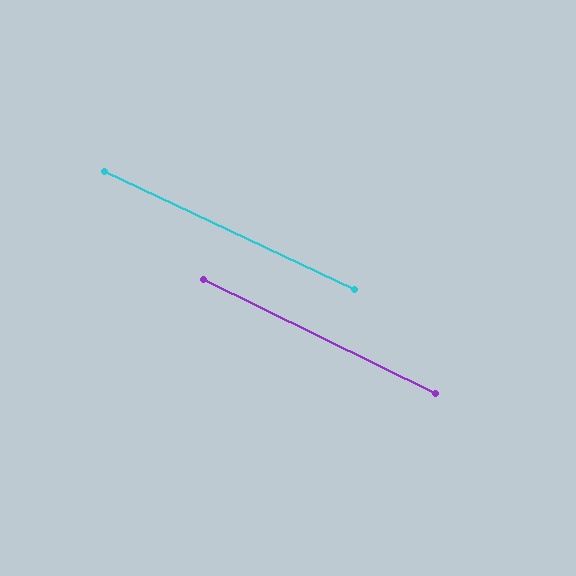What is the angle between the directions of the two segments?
Approximately 1 degree.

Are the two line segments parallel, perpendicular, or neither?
Parallel — their directions differ by only 0.7°.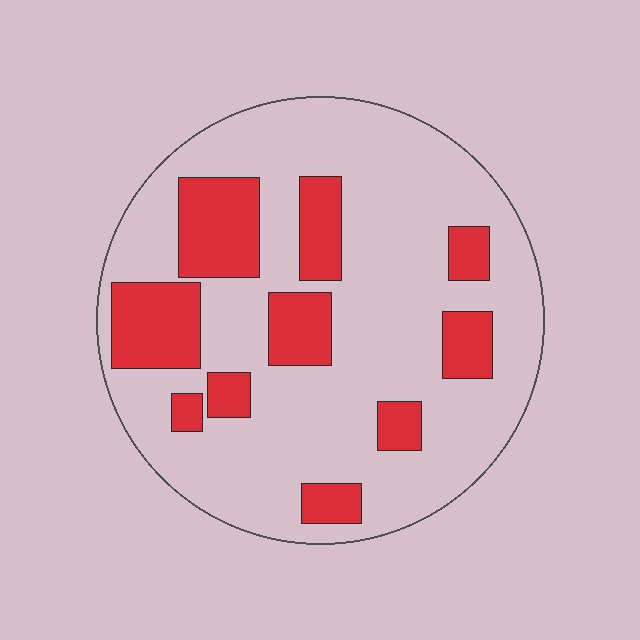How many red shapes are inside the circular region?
10.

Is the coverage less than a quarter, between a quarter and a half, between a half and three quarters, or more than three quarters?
Less than a quarter.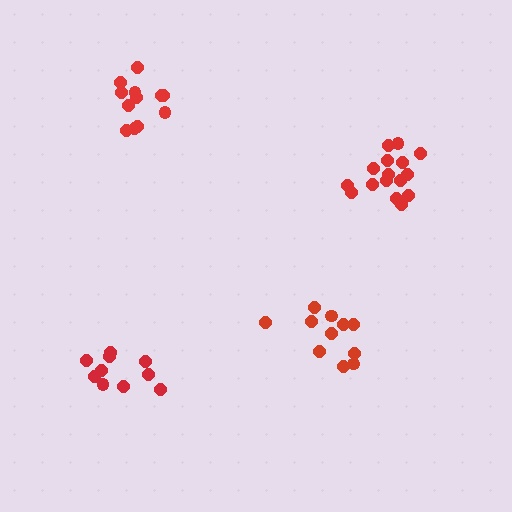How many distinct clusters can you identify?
There are 4 distinct clusters.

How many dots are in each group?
Group 1: 16 dots, Group 2: 12 dots, Group 3: 11 dots, Group 4: 10 dots (49 total).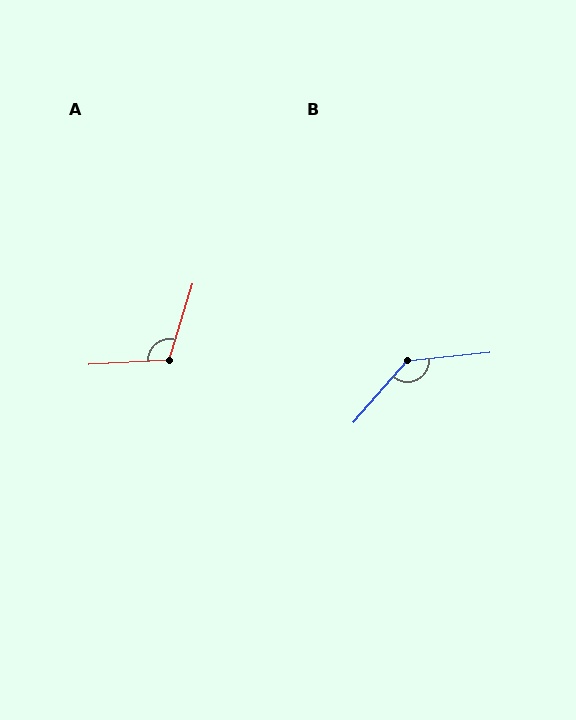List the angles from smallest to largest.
A (110°), B (137°).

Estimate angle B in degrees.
Approximately 137 degrees.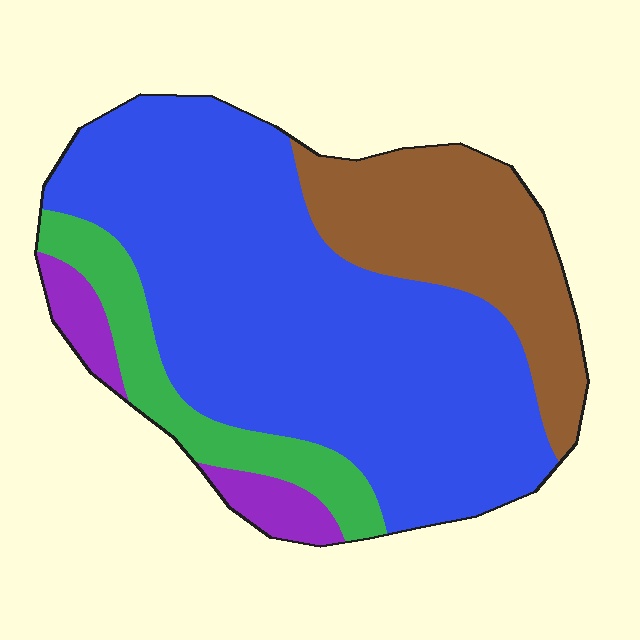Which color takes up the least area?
Purple, at roughly 5%.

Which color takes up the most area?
Blue, at roughly 60%.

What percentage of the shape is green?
Green covers roughly 10% of the shape.